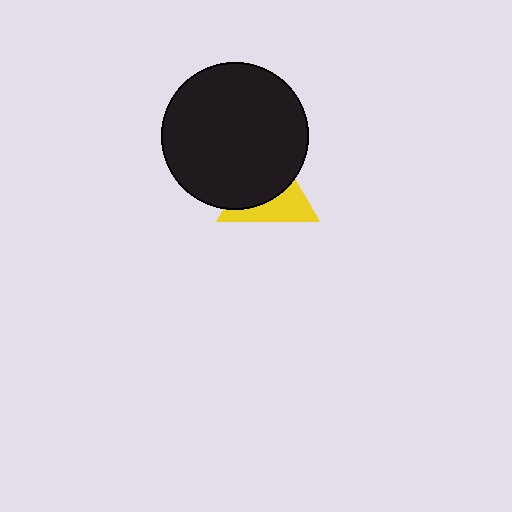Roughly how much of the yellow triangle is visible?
A small part of it is visible (roughly 43%).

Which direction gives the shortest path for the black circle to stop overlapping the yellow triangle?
Moving up gives the shortest separation.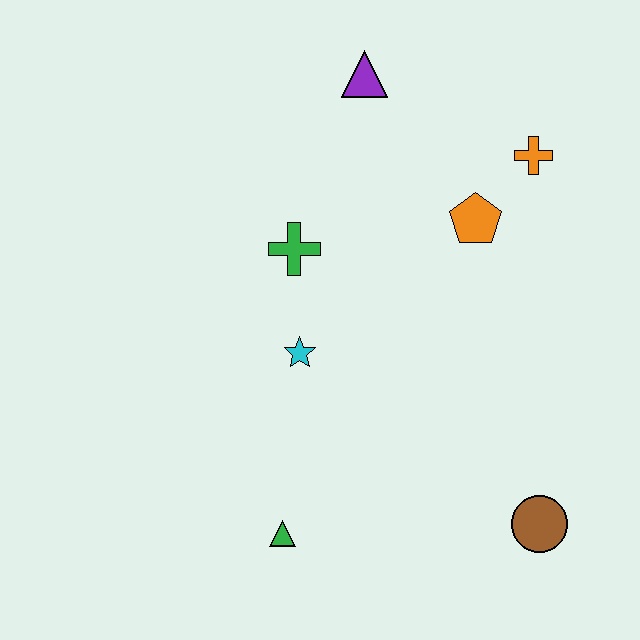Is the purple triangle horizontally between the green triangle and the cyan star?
No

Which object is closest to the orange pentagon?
The orange cross is closest to the orange pentagon.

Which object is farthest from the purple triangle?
The brown circle is farthest from the purple triangle.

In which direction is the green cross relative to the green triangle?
The green cross is above the green triangle.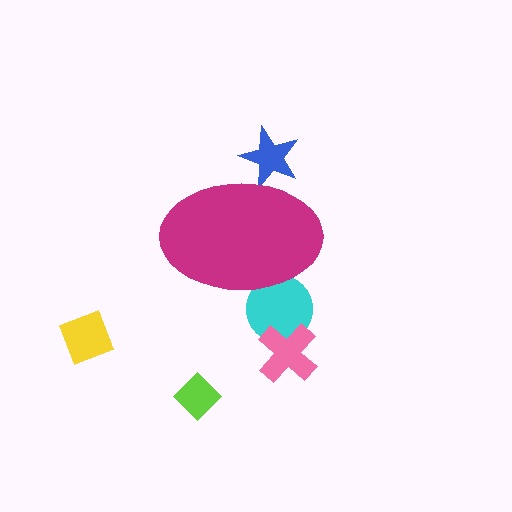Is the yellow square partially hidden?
No, the yellow square is fully visible.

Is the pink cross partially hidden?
No, the pink cross is fully visible.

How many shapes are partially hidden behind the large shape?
2 shapes are partially hidden.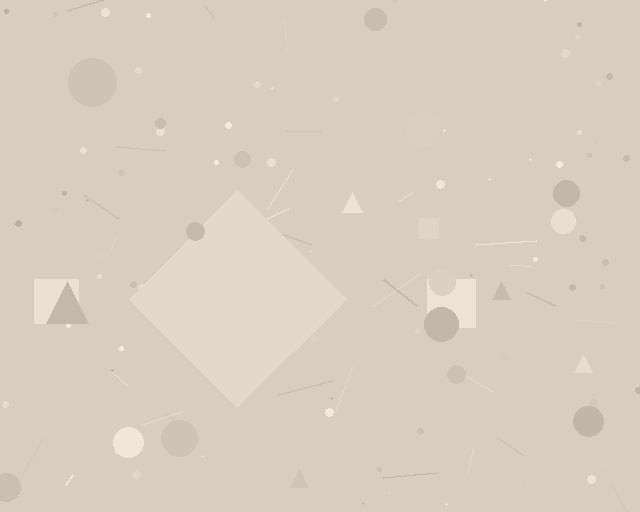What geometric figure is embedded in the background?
A diamond is embedded in the background.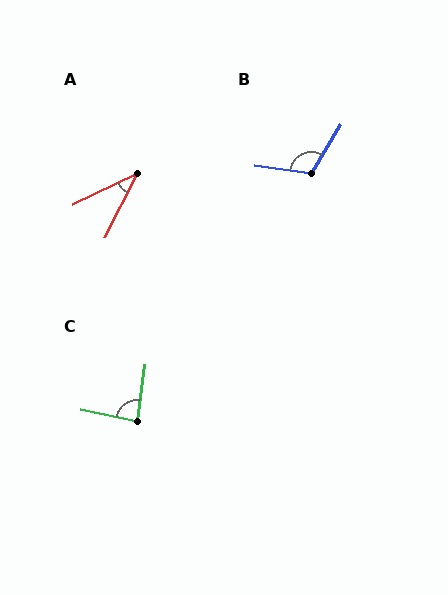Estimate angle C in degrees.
Approximately 86 degrees.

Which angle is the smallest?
A, at approximately 37 degrees.